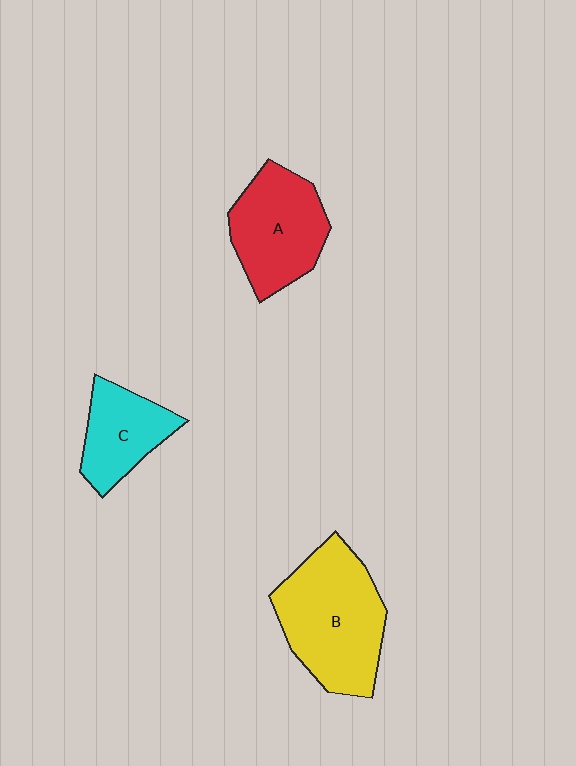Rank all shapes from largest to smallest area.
From largest to smallest: B (yellow), A (red), C (cyan).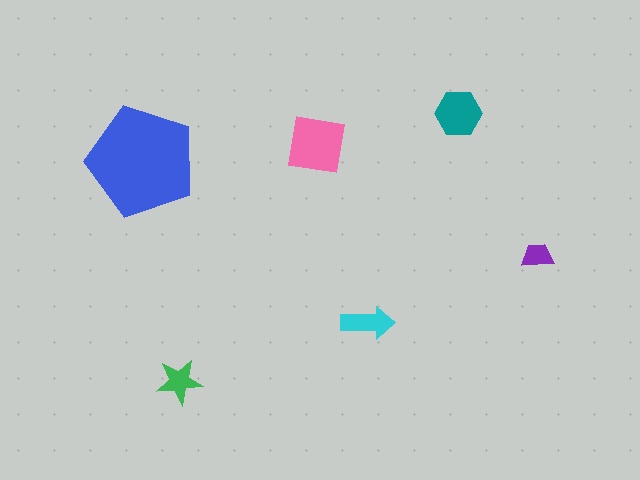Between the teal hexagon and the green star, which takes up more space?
The teal hexagon.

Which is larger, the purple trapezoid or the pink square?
The pink square.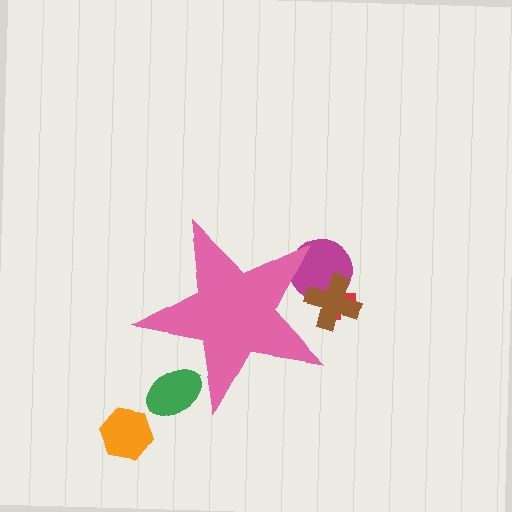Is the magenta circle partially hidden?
Yes, the magenta circle is partially hidden behind the pink star.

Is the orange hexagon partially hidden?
No, the orange hexagon is fully visible.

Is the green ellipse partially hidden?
Yes, the green ellipse is partially hidden behind the pink star.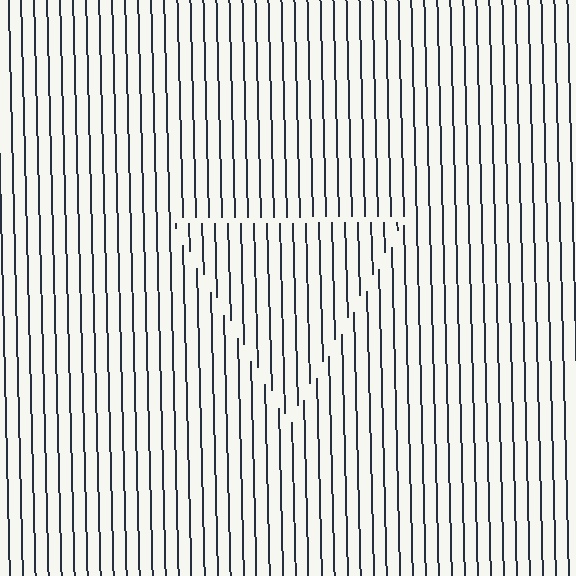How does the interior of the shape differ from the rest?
The interior of the shape contains the same grating, shifted by half a period — the contour is defined by the phase discontinuity where line-ends from the inner and outer gratings abut.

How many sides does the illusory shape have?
3 sides — the line-ends trace a triangle.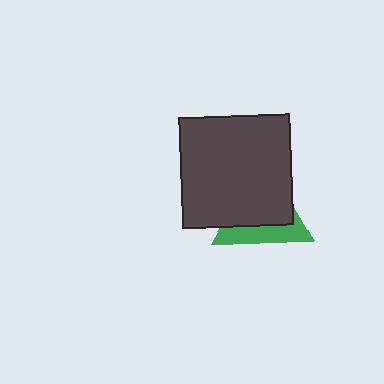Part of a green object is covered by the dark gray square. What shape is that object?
It is a triangle.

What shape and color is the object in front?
The object in front is a dark gray square.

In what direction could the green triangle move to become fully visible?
The green triangle could move toward the lower-right. That would shift it out from behind the dark gray square entirely.